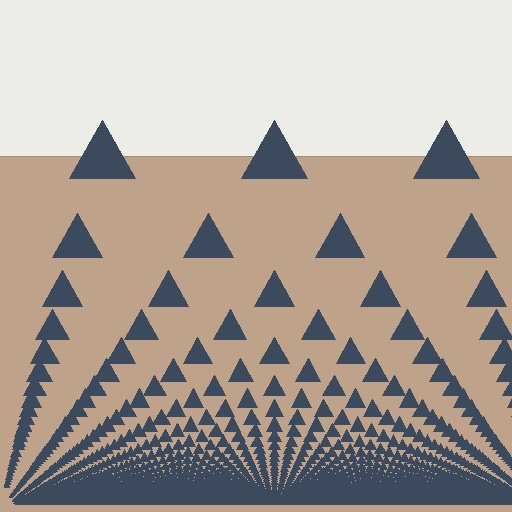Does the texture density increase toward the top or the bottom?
Density increases toward the bottom.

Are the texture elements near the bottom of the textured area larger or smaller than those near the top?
Smaller. The gradient is inverted — elements near the bottom are smaller and denser.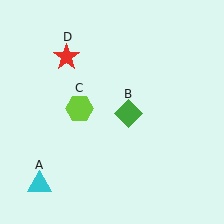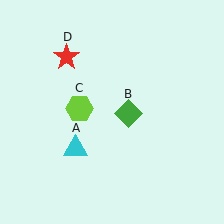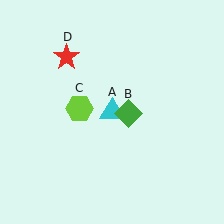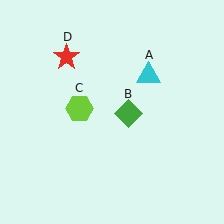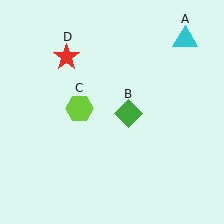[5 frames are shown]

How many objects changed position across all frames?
1 object changed position: cyan triangle (object A).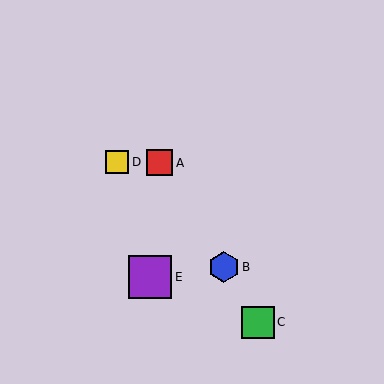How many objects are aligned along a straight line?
3 objects (A, B, C) are aligned along a straight line.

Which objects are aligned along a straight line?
Objects A, B, C are aligned along a straight line.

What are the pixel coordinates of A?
Object A is at (160, 163).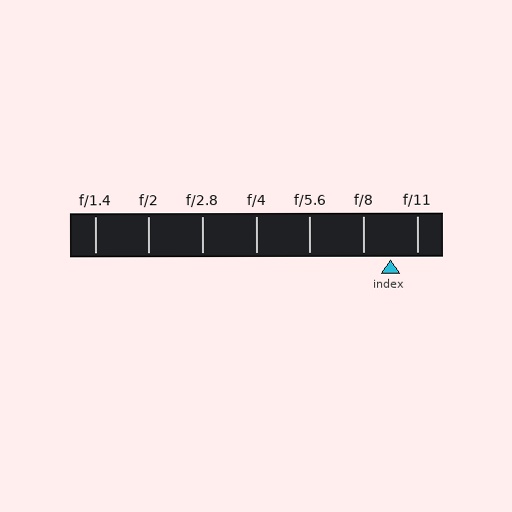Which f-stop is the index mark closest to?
The index mark is closest to f/11.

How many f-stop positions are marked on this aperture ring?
There are 7 f-stop positions marked.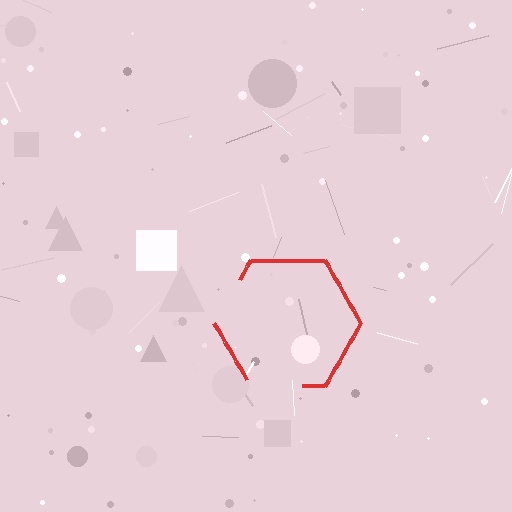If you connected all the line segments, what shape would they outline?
They would outline a hexagon.